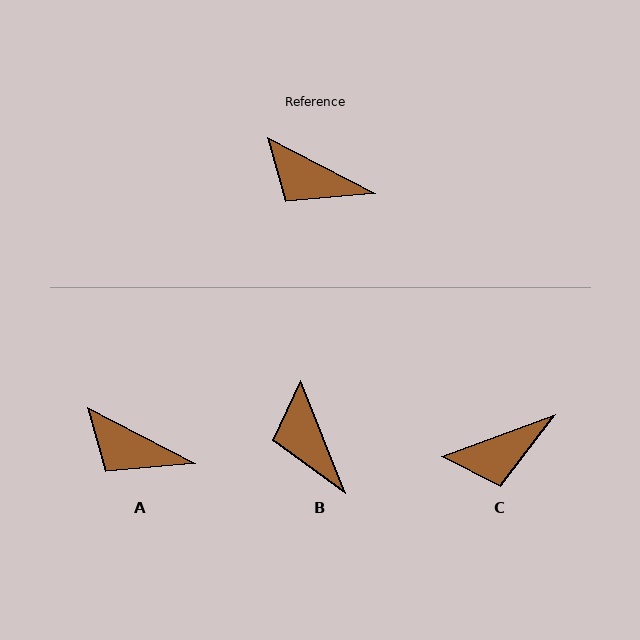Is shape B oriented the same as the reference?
No, it is off by about 41 degrees.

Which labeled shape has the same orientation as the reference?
A.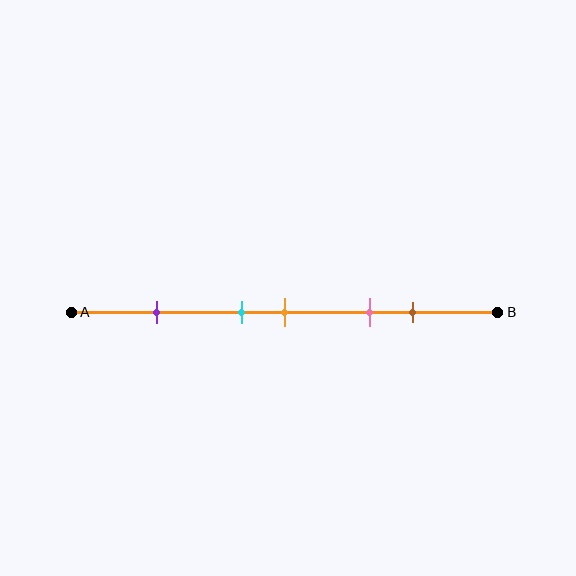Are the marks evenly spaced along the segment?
No, the marks are not evenly spaced.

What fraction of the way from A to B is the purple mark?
The purple mark is approximately 20% (0.2) of the way from A to B.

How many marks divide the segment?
There are 5 marks dividing the segment.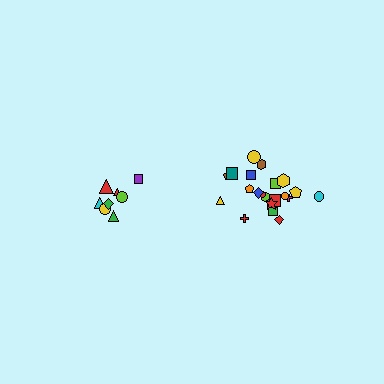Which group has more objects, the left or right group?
The right group.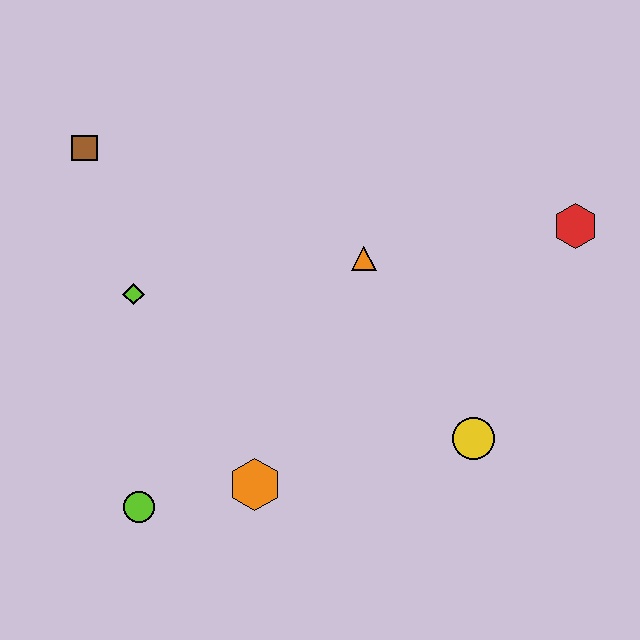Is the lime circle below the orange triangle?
Yes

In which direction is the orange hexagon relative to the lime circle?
The orange hexagon is to the right of the lime circle.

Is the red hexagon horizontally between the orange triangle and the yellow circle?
No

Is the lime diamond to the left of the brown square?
No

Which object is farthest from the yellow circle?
The brown square is farthest from the yellow circle.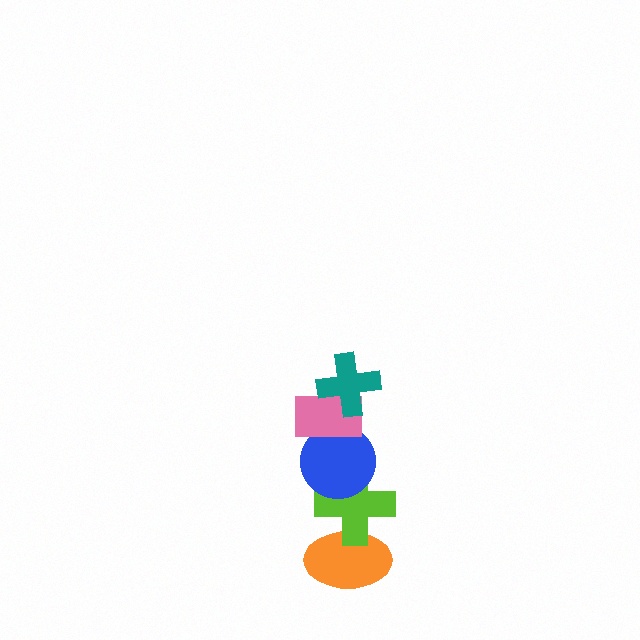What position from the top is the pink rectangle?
The pink rectangle is 2nd from the top.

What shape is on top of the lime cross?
The blue circle is on top of the lime cross.